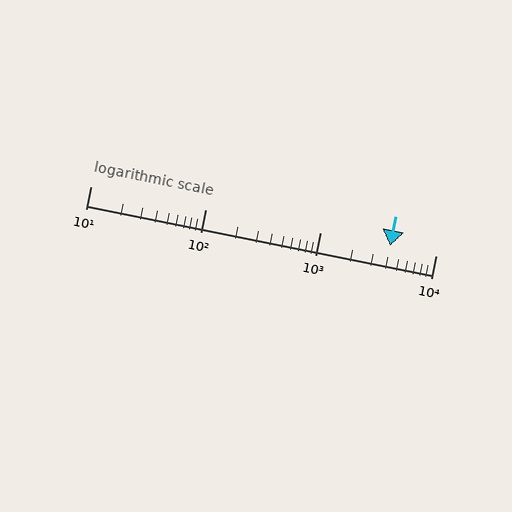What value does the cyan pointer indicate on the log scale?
The pointer indicates approximately 4000.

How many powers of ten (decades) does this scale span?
The scale spans 3 decades, from 10 to 10000.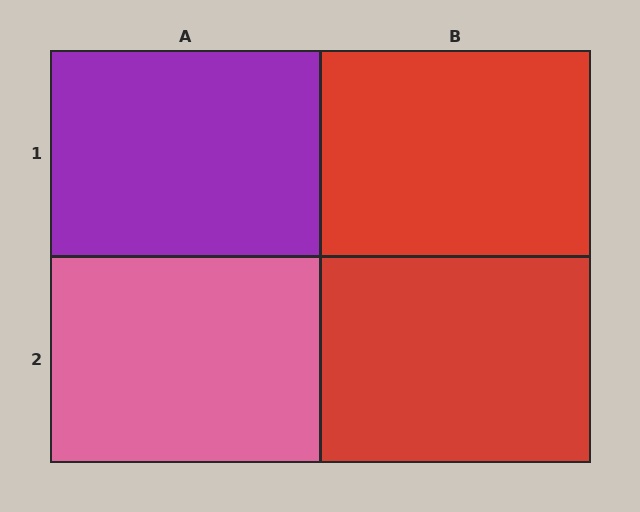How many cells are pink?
1 cell is pink.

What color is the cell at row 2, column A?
Pink.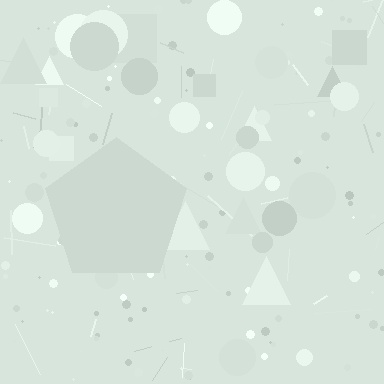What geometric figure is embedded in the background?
A pentagon is embedded in the background.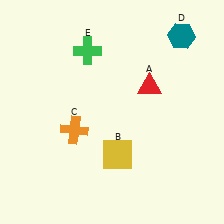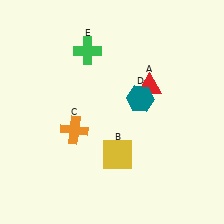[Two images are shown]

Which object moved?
The teal hexagon (D) moved down.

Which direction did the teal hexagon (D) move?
The teal hexagon (D) moved down.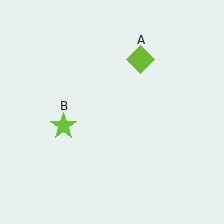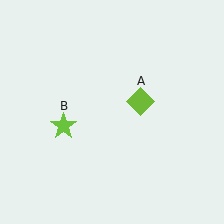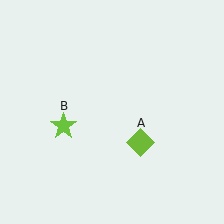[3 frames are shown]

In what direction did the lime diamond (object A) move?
The lime diamond (object A) moved down.